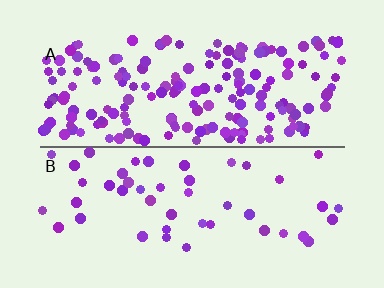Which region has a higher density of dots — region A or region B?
A (the top).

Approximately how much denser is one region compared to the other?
Approximately 3.7× — region A over region B.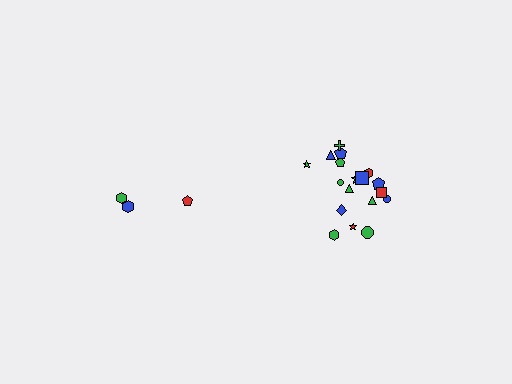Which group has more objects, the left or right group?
The right group.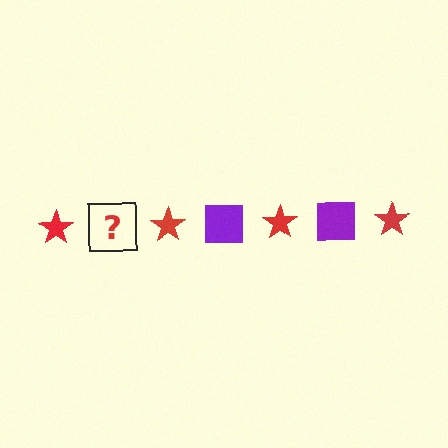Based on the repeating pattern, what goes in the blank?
The blank should be a purple square.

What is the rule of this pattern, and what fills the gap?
The rule is that the pattern alternates between red star and purple square. The gap should be filled with a purple square.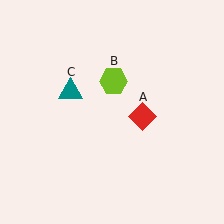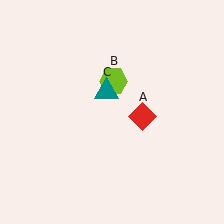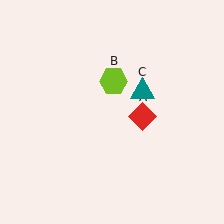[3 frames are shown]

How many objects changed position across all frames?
1 object changed position: teal triangle (object C).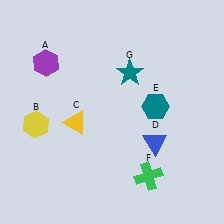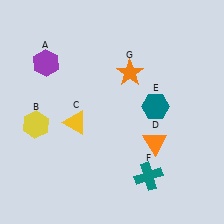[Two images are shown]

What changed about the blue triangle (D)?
In Image 1, D is blue. In Image 2, it changed to orange.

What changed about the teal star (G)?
In Image 1, G is teal. In Image 2, it changed to orange.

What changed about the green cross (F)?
In Image 1, F is green. In Image 2, it changed to teal.